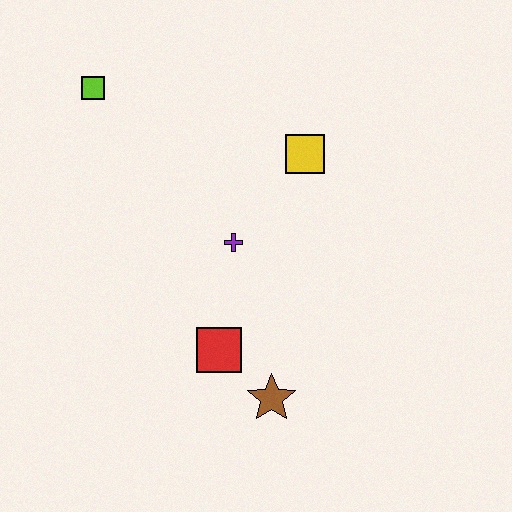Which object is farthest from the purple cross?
The lime square is farthest from the purple cross.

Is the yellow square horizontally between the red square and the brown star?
No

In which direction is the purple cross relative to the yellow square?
The purple cross is below the yellow square.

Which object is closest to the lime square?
The purple cross is closest to the lime square.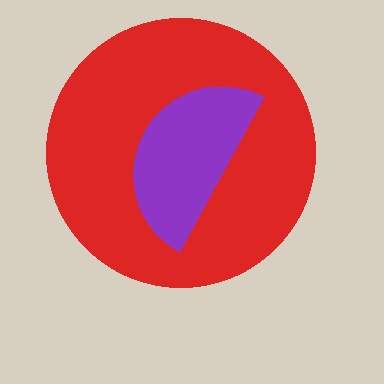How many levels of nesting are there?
2.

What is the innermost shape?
The purple semicircle.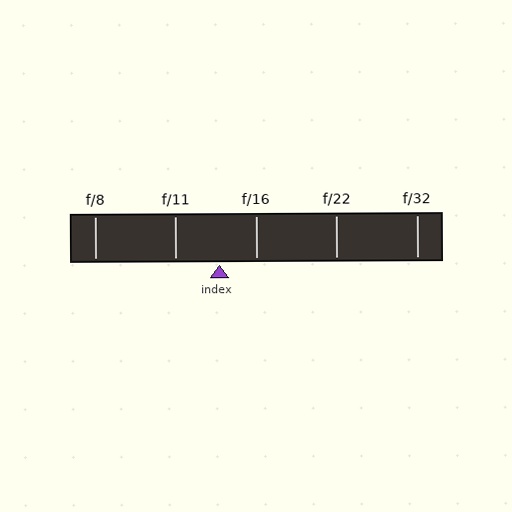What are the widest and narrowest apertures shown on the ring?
The widest aperture shown is f/8 and the narrowest is f/32.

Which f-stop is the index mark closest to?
The index mark is closest to f/16.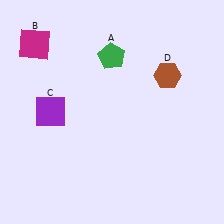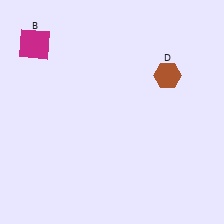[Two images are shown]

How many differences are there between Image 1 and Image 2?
There are 2 differences between the two images.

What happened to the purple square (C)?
The purple square (C) was removed in Image 2. It was in the top-left area of Image 1.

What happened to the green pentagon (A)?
The green pentagon (A) was removed in Image 2. It was in the top-left area of Image 1.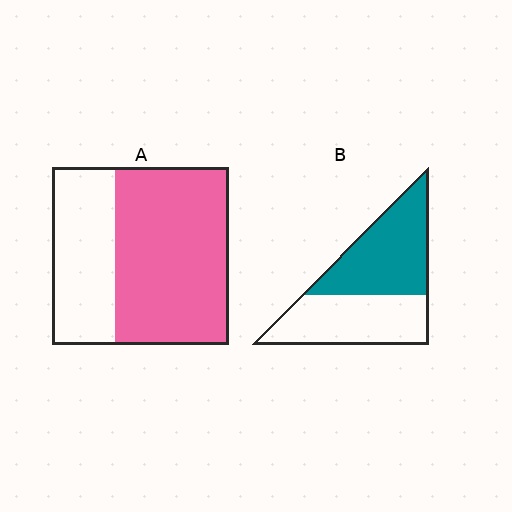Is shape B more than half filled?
Roughly half.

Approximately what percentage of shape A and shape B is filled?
A is approximately 65% and B is approximately 50%.